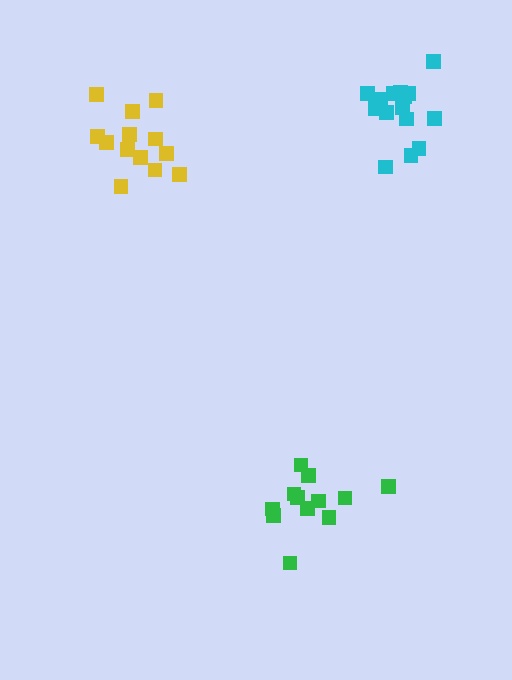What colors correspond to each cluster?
The clusters are colored: green, yellow, cyan.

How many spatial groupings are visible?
There are 3 spatial groupings.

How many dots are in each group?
Group 1: 12 dots, Group 2: 13 dots, Group 3: 15 dots (40 total).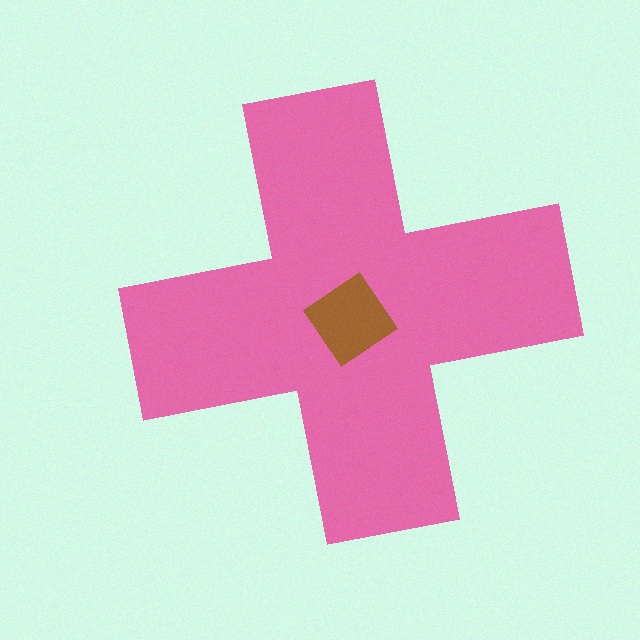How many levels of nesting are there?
2.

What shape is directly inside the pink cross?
The brown diamond.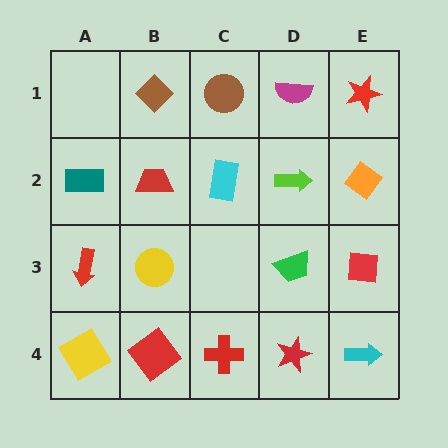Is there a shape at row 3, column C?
No, that cell is empty.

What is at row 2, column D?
A lime arrow.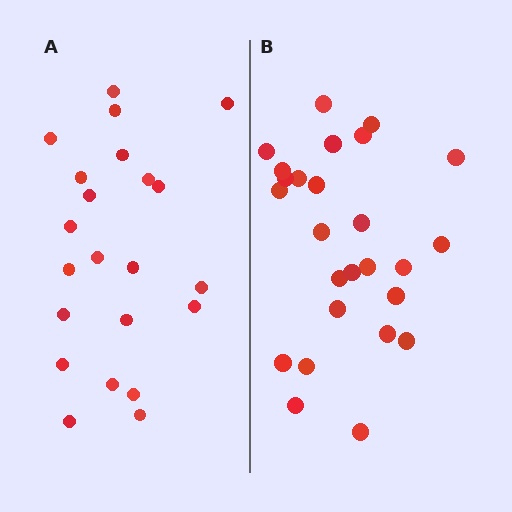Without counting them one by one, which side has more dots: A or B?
Region B (the right region) has more dots.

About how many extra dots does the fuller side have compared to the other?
Region B has about 4 more dots than region A.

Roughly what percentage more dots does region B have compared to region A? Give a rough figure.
About 20% more.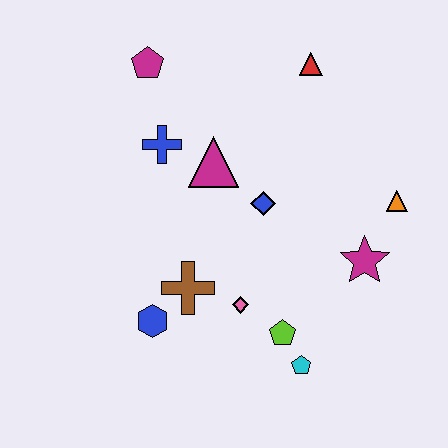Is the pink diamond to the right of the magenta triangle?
Yes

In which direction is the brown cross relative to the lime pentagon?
The brown cross is to the left of the lime pentagon.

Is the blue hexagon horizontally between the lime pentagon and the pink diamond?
No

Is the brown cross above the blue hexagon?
Yes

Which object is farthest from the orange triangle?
The magenta pentagon is farthest from the orange triangle.